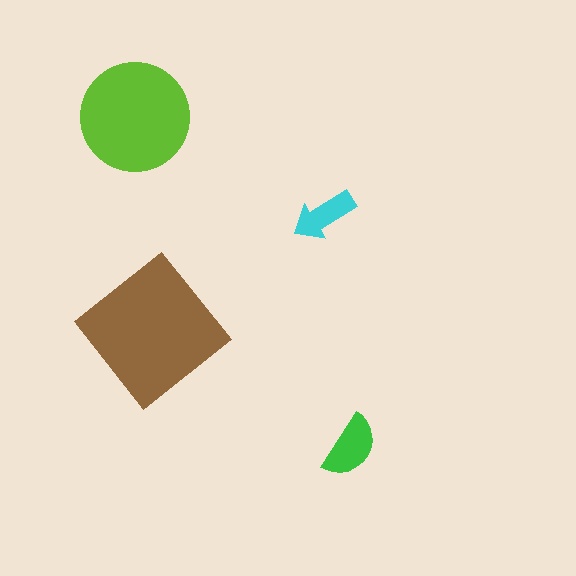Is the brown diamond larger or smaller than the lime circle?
Larger.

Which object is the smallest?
The cyan arrow.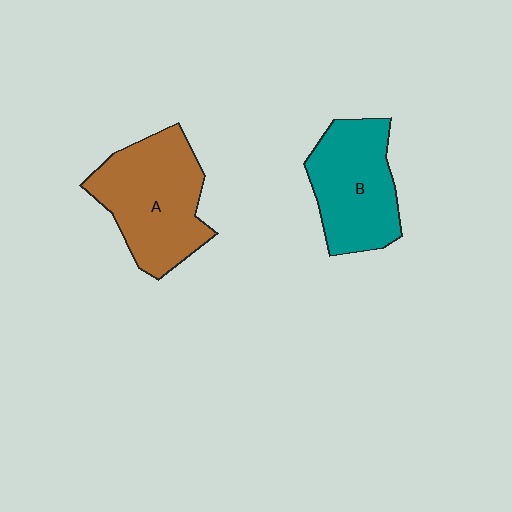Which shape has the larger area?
Shape A (brown).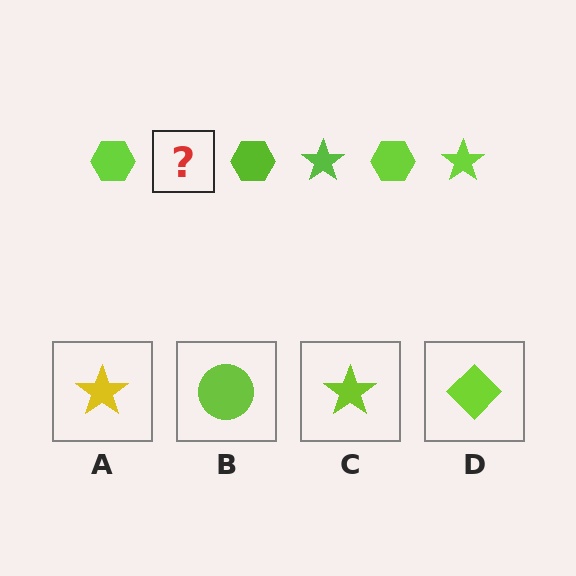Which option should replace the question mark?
Option C.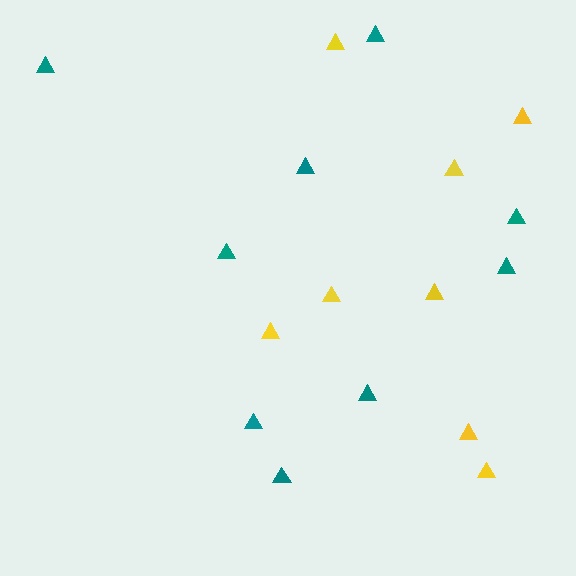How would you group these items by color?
There are 2 groups: one group of teal triangles (9) and one group of yellow triangles (8).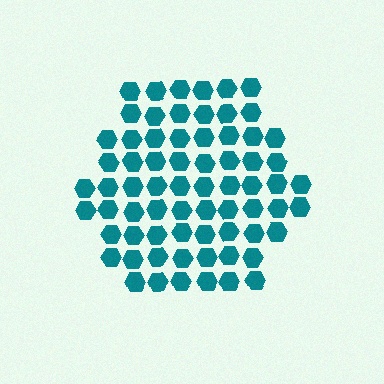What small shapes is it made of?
It is made of small hexagons.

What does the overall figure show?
The overall figure shows a hexagon.